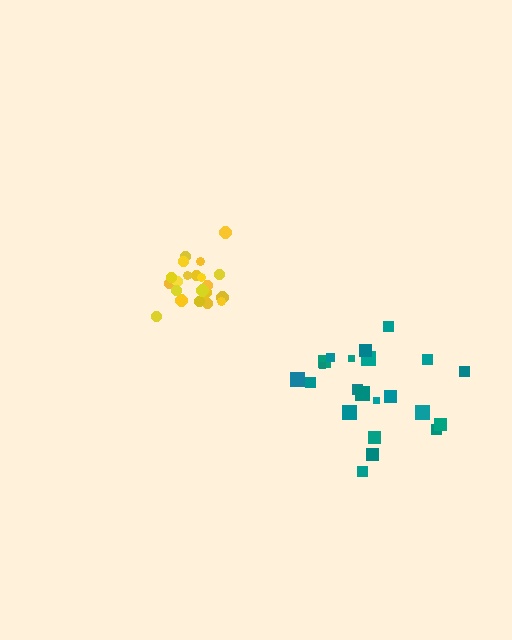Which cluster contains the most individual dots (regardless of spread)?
Teal (22).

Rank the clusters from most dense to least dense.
yellow, teal.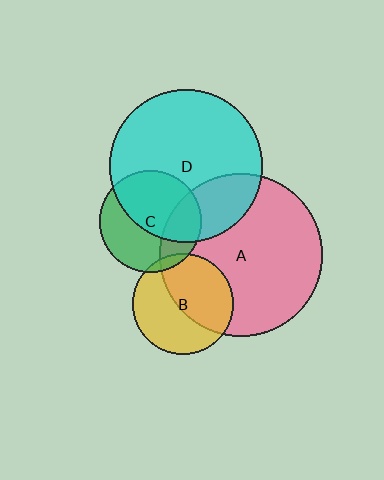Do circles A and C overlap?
Yes.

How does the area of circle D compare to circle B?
Approximately 2.3 times.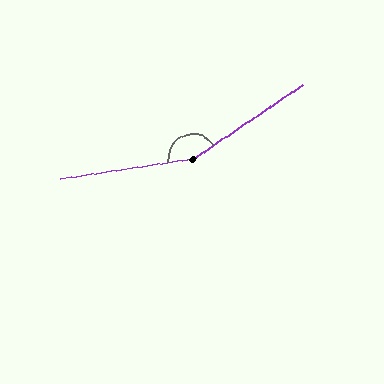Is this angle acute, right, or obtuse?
It is obtuse.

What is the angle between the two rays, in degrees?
Approximately 155 degrees.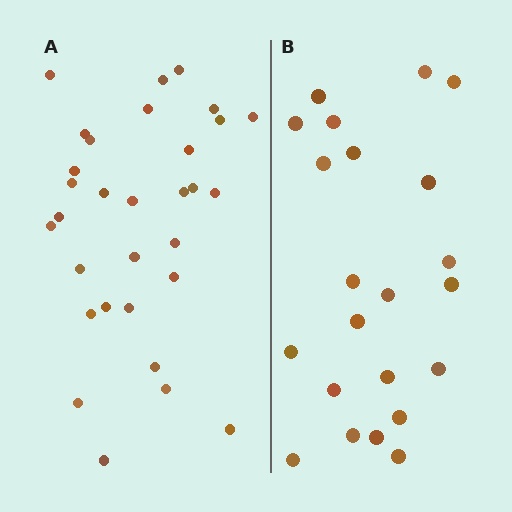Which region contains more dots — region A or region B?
Region A (the left region) has more dots.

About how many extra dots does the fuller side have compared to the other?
Region A has roughly 8 or so more dots than region B.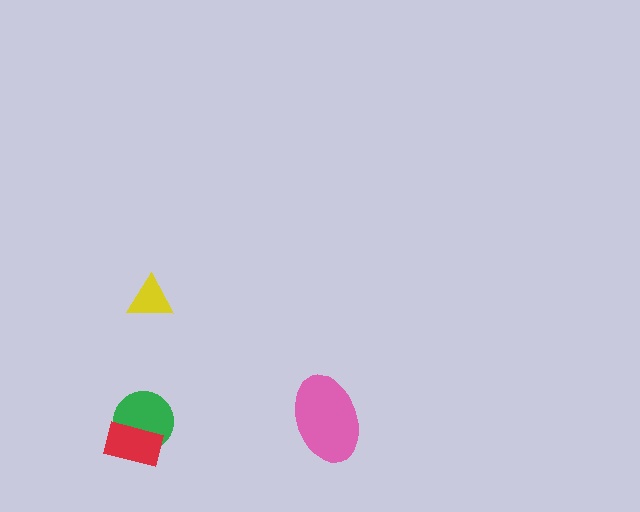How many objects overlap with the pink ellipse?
0 objects overlap with the pink ellipse.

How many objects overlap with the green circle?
1 object overlaps with the green circle.